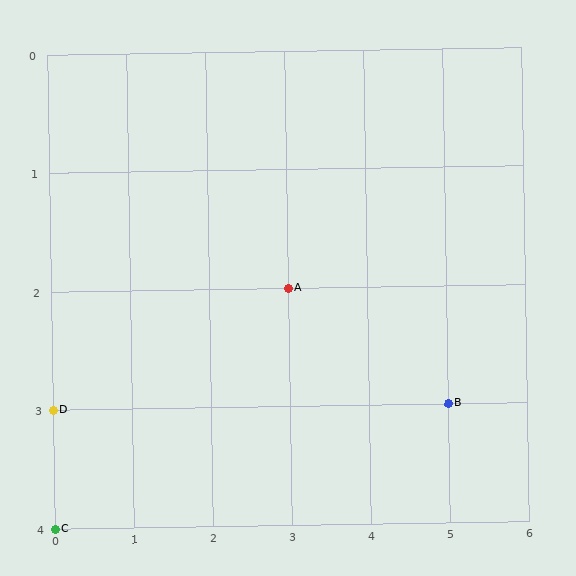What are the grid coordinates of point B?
Point B is at grid coordinates (5, 3).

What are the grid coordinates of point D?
Point D is at grid coordinates (0, 3).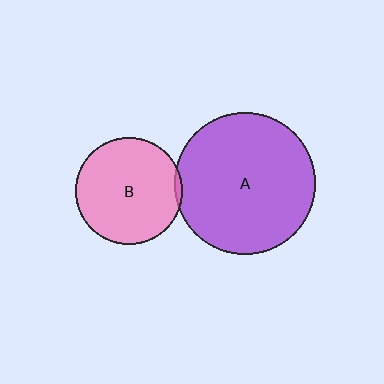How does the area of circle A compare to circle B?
Approximately 1.8 times.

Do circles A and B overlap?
Yes.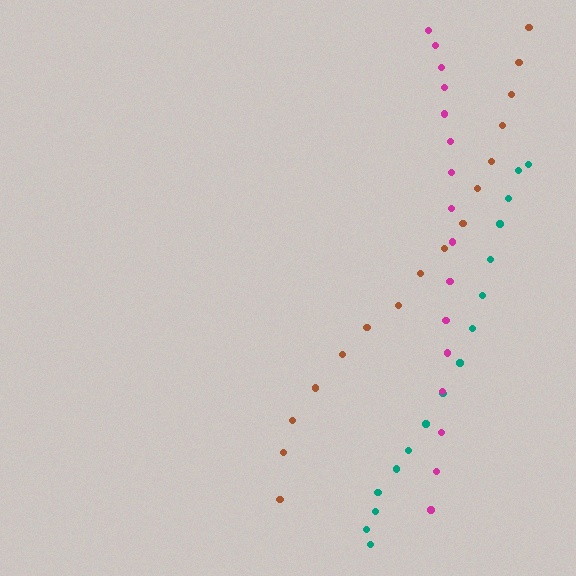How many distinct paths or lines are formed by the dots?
There are 3 distinct paths.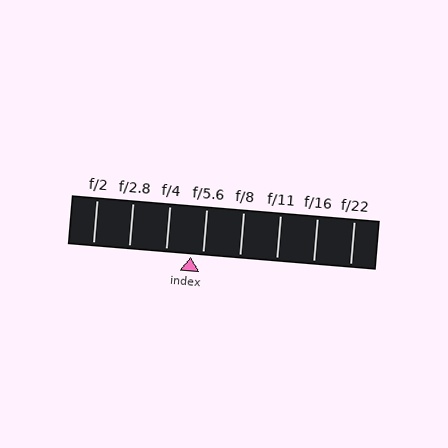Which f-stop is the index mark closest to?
The index mark is closest to f/5.6.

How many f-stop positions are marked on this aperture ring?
There are 8 f-stop positions marked.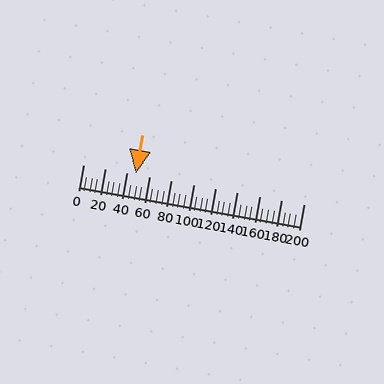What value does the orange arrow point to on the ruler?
The orange arrow points to approximately 48.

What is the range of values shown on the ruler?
The ruler shows values from 0 to 200.